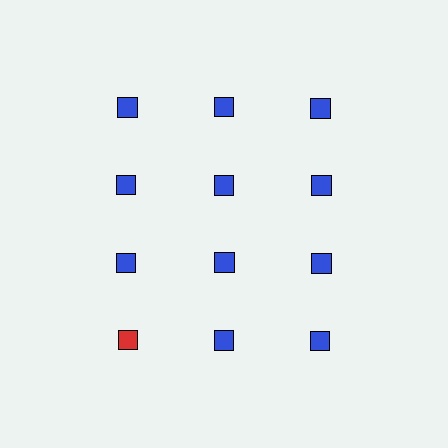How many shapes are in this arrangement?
There are 12 shapes arranged in a grid pattern.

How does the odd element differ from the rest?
It has a different color: red instead of blue.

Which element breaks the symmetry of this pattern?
The red square in the fourth row, leftmost column breaks the symmetry. All other shapes are blue squares.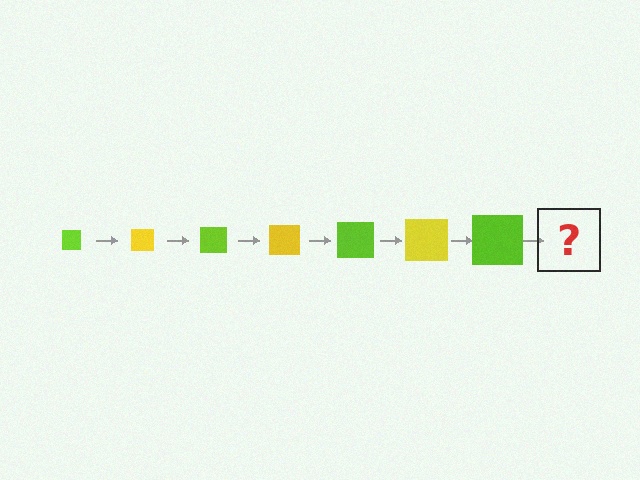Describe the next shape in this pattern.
It should be a yellow square, larger than the previous one.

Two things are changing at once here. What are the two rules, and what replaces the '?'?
The two rules are that the square grows larger each step and the color cycles through lime and yellow. The '?' should be a yellow square, larger than the previous one.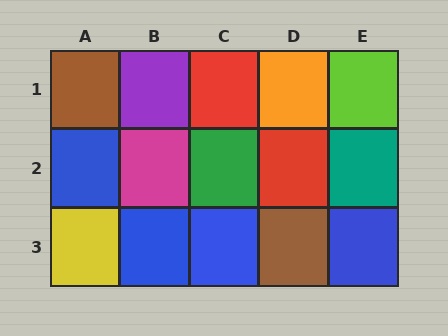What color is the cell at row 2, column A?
Blue.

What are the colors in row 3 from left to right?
Yellow, blue, blue, brown, blue.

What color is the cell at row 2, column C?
Green.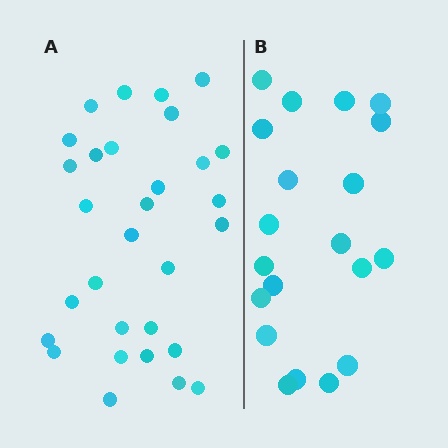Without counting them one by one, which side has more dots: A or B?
Region A (the left region) has more dots.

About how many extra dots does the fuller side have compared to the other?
Region A has roughly 10 or so more dots than region B.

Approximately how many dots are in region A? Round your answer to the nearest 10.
About 30 dots.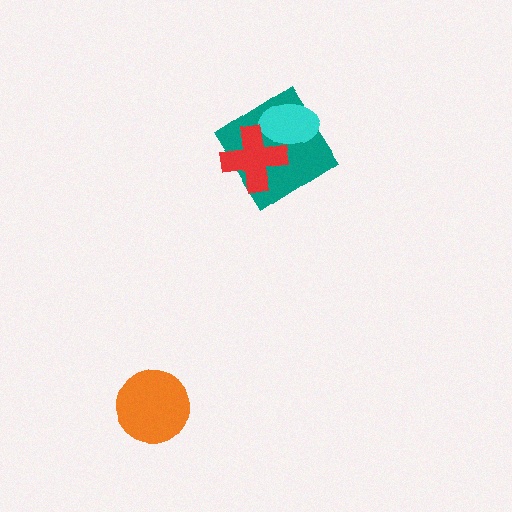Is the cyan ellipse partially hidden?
Yes, it is partially covered by another shape.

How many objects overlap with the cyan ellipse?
2 objects overlap with the cyan ellipse.